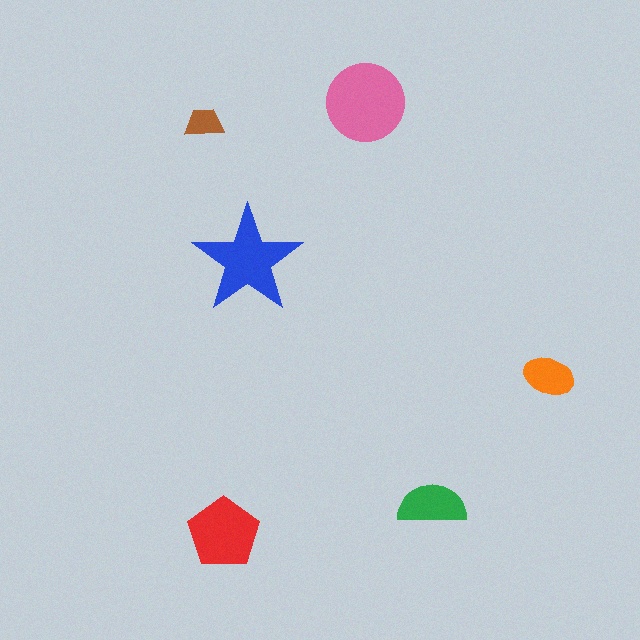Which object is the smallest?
The brown trapezoid.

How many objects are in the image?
There are 6 objects in the image.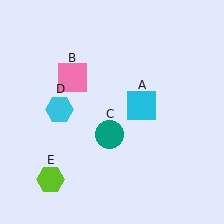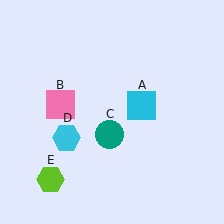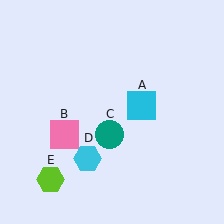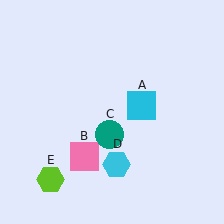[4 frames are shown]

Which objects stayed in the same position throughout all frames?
Cyan square (object A) and teal circle (object C) and lime hexagon (object E) remained stationary.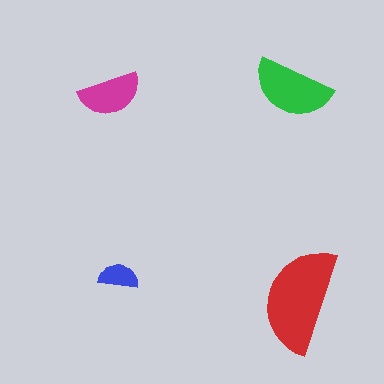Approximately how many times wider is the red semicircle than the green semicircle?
About 1.5 times wider.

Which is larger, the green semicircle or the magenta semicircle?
The green one.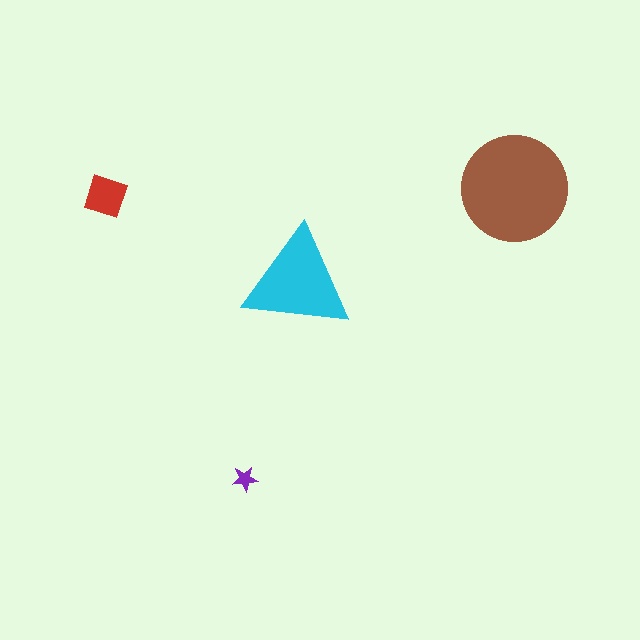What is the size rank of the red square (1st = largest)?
3rd.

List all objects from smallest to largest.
The purple star, the red square, the cyan triangle, the brown circle.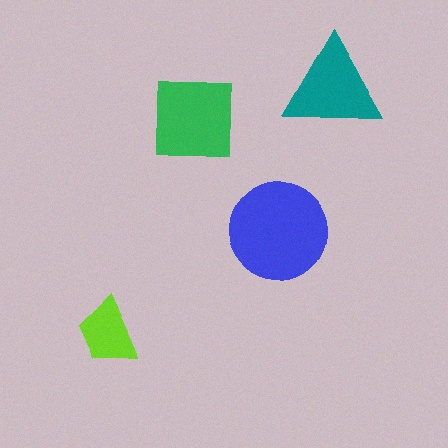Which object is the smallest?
The lime trapezoid.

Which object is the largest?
The blue circle.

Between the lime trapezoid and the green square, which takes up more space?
The green square.